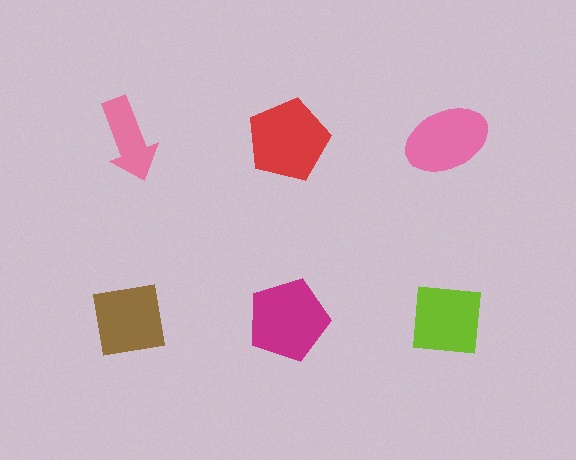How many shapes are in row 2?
3 shapes.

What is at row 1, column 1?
A pink arrow.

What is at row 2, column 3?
A lime square.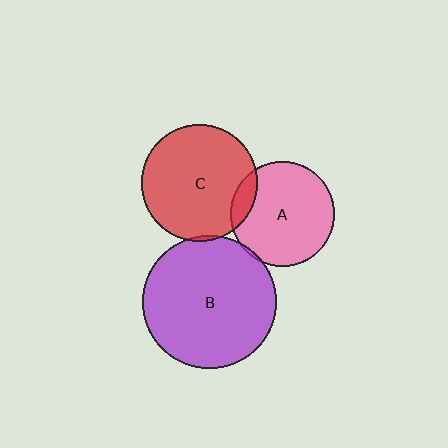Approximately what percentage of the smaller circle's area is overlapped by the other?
Approximately 10%.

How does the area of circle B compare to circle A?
Approximately 1.6 times.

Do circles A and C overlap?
Yes.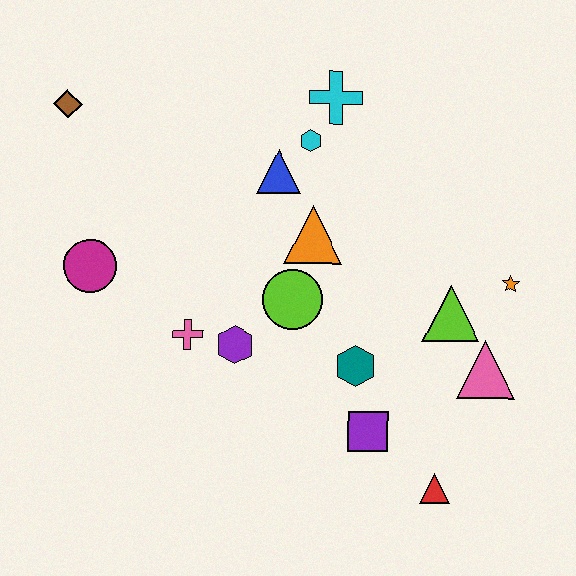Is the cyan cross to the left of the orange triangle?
No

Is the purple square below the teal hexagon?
Yes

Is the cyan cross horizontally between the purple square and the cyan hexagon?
Yes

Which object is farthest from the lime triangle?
The brown diamond is farthest from the lime triangle.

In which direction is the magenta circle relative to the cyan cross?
The magenta circle is to the left of the cyan cross.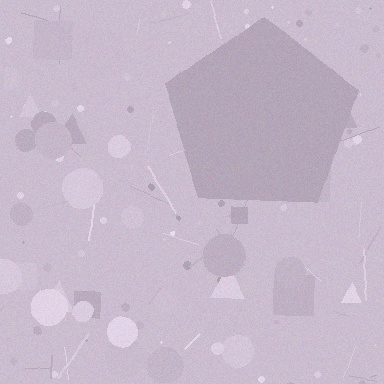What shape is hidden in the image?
A pentagon is hidden in the image.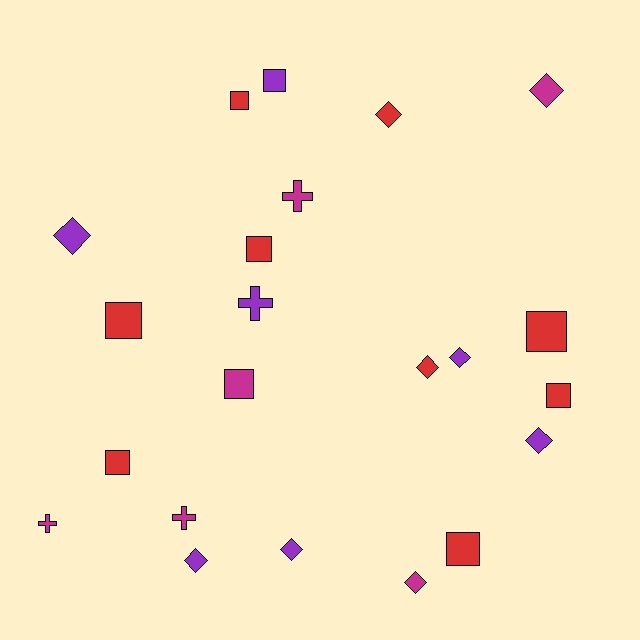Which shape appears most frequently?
Diamond, with 9 objects.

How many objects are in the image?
There are 22 objects.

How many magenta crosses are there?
There are 3 magenta crosses.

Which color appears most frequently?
Red, with 9 objects.